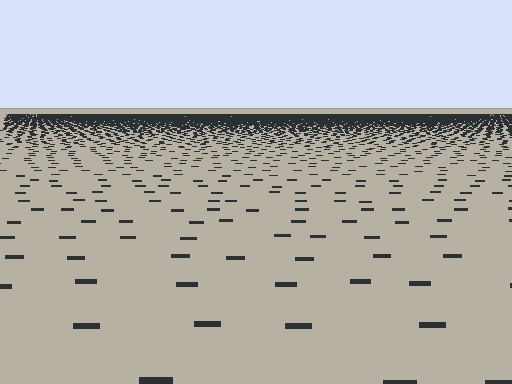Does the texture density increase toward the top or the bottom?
Density increases toward the top.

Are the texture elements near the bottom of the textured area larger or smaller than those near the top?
Larger. Near the bottom, elements are closer to the viewer and appear at a bigger on-screen size.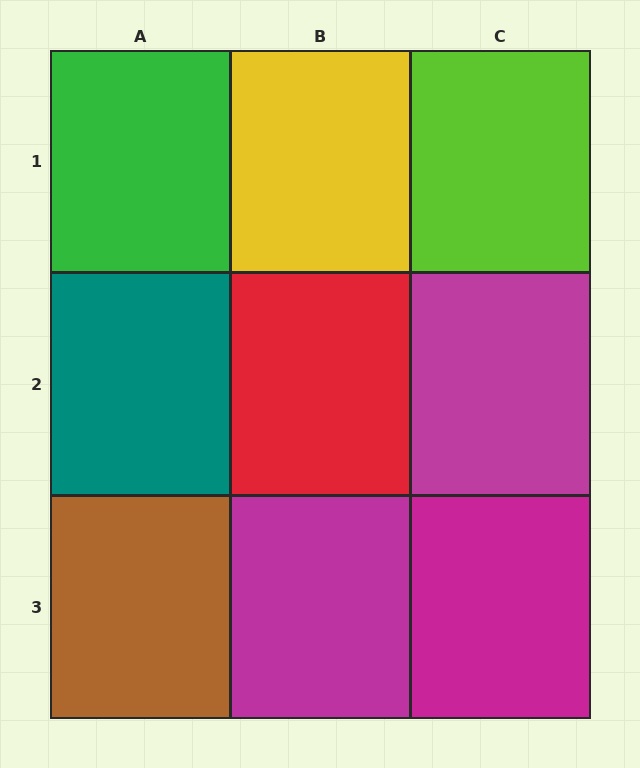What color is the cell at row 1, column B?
Yellow.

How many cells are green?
1 cell is green.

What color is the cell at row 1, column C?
Lime.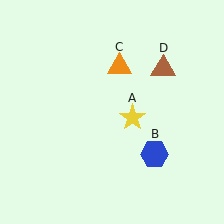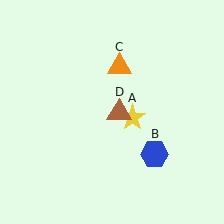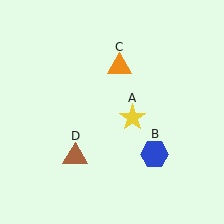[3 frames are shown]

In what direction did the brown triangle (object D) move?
The brown triangle (object D) moved down and to the left.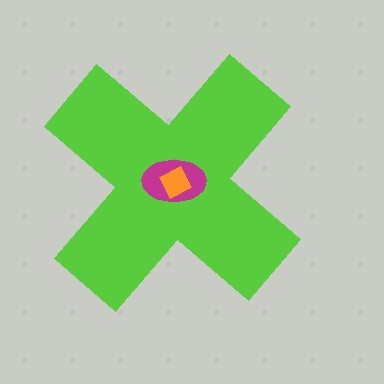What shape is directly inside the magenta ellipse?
The orange square.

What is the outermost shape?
The lime cross.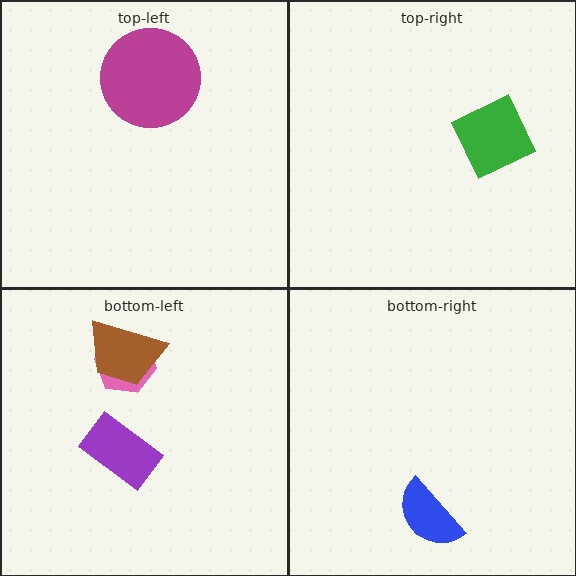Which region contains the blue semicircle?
The bottom-right region.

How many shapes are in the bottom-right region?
1.